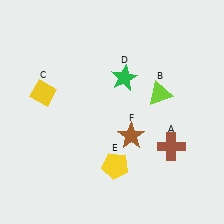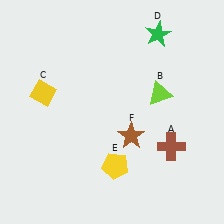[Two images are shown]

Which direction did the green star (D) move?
The green star (D) moved up.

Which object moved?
The green star (D) moved up.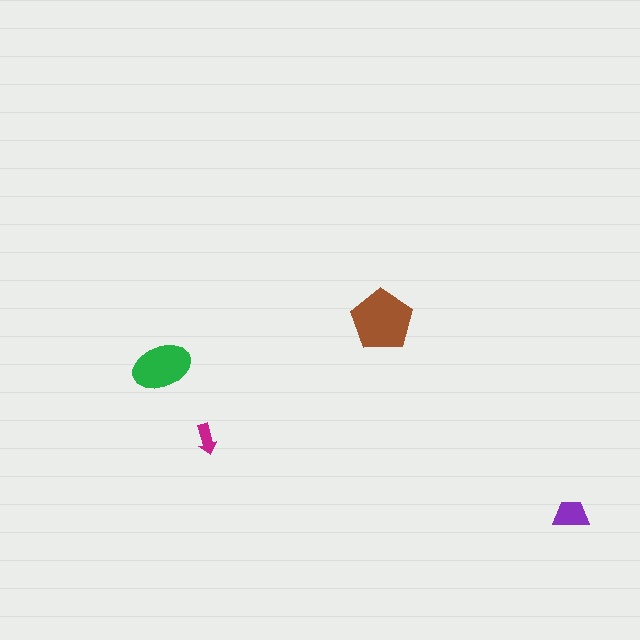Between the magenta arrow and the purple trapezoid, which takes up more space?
The purple trapezoid.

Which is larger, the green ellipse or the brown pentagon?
The brown pentagon.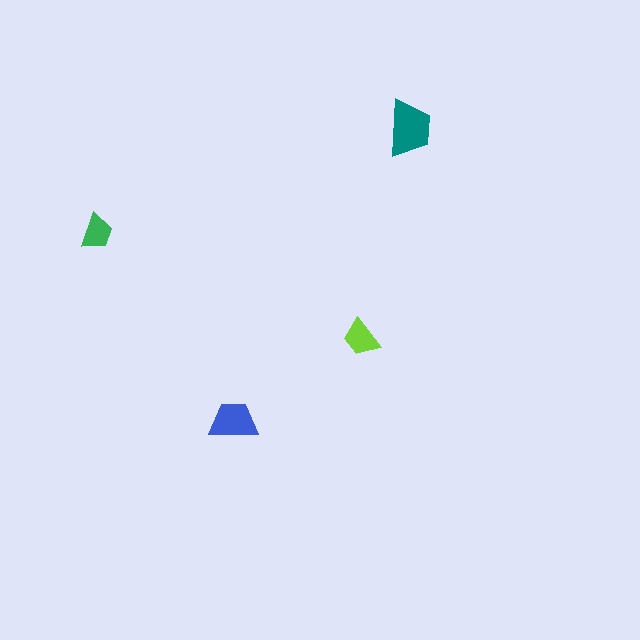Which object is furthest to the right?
The teal trapezoid is rightmost.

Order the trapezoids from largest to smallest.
the teal one, the blue one, the lime one, the green one.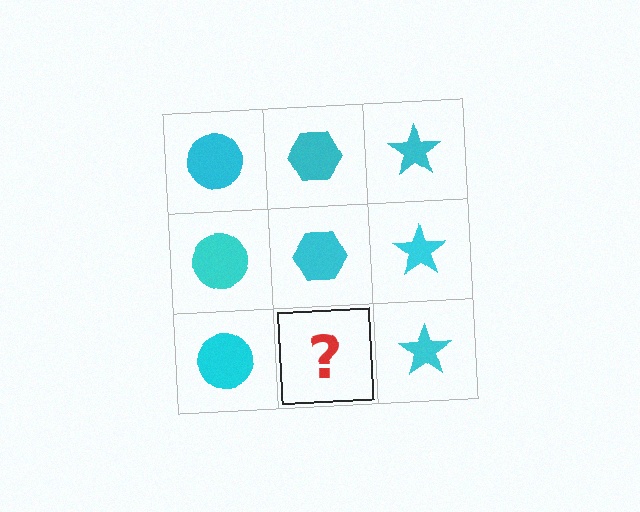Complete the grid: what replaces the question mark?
The question mark should be replaced with a cyan hexagon.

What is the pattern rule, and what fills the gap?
The rule is that each column has a consistent shape. The gap should be filled with a cyan hexagon.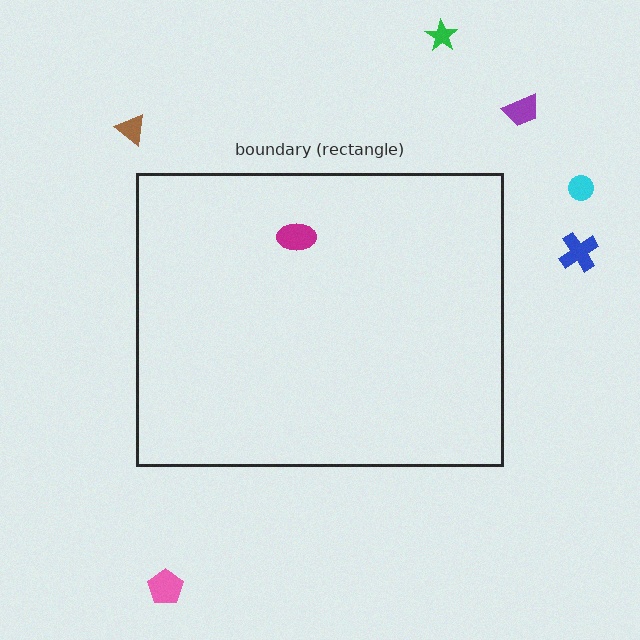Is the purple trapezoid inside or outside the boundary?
Outside.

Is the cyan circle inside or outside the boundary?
Outside.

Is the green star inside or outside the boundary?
Outside.